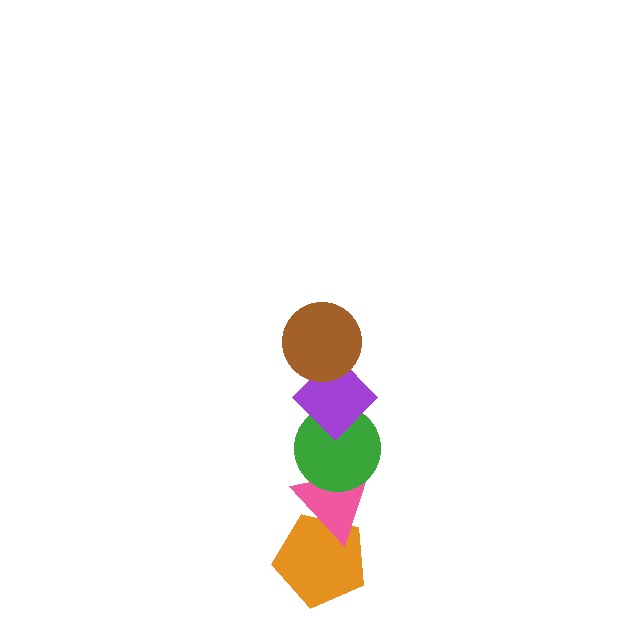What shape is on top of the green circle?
The purple diamond is on top of the green circle.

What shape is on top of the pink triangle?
The green circle is on top of the pink triangle.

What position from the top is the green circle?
The green circle is 3rd from the top.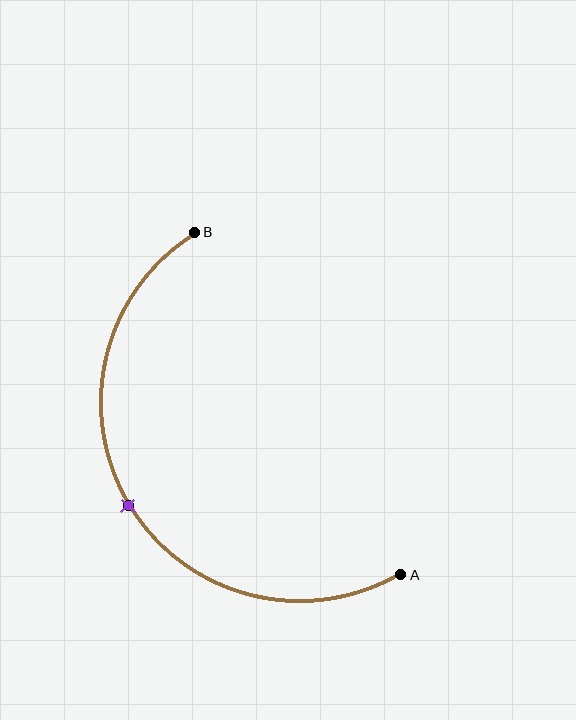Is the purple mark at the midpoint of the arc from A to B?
Yes. The purple mark lies on the arc at equal arc-length from both A and B — it is the arc midpoint.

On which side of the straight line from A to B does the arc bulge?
The arc bulges to the left of the straight line connecting A and B.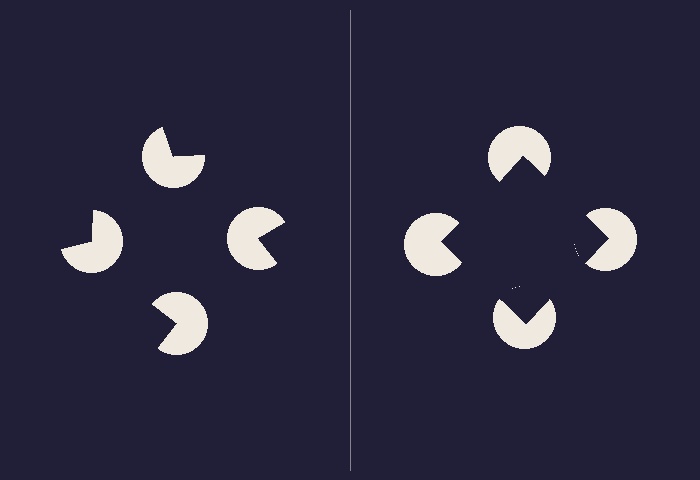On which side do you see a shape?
An illusory square appears on the right side. On the left side the wedge cuts are rotated, so no coherent shape forms.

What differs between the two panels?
The pac-man discs are positioned identically on both sides; only the wedge orientations differ. On the right they align to a square; on the left they are misaligned.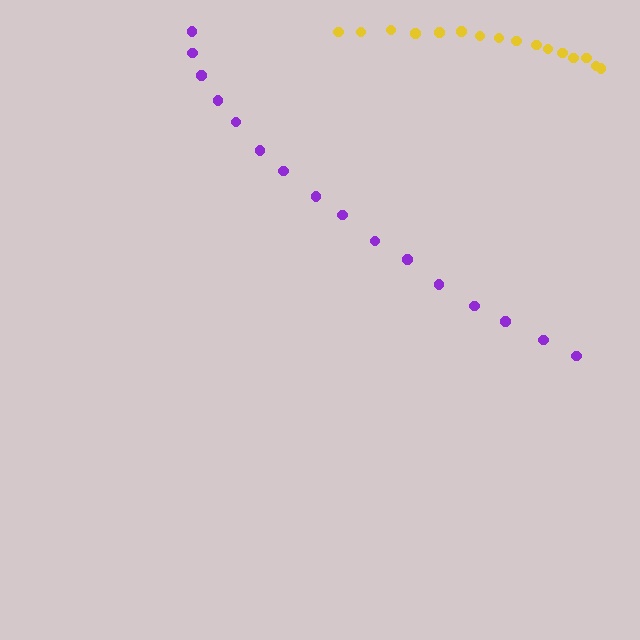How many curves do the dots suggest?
There are 2 distinct paths.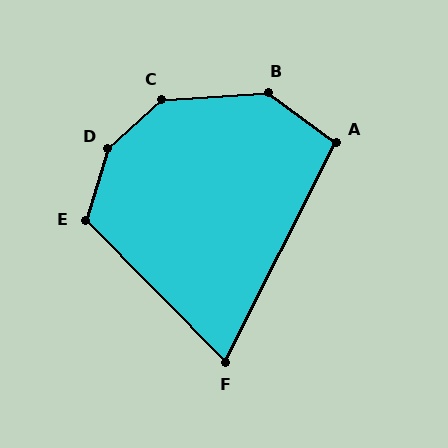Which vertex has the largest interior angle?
D, at approximately 149 degrees.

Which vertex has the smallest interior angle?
F, at approximately 71 degrees.